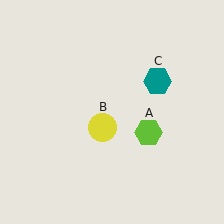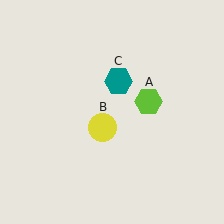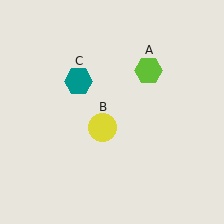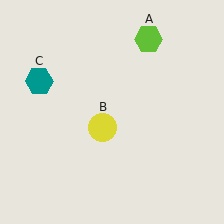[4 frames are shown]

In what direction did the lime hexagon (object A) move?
The lime hexagon (object A) moved up.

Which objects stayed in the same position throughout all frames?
Yellow circle (object B) remained stationary.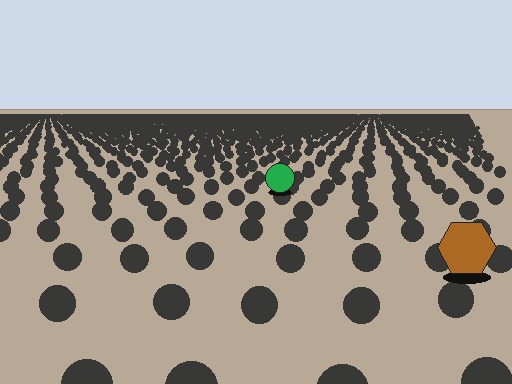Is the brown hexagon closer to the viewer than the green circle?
Yes. The brown hexagon is closer — you can tell from the texture gradient: the ground texture is coarser near it.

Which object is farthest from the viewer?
The green circle is farthest from the viewer. It appears smaller and the ground texture around it is denser.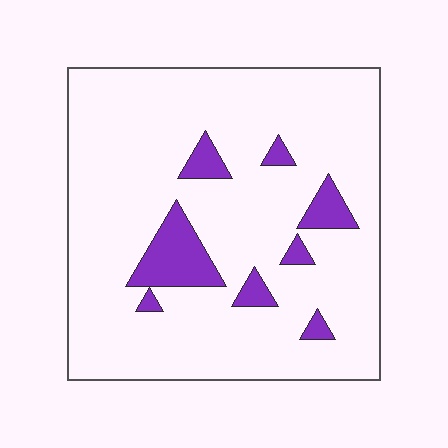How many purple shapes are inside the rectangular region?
8.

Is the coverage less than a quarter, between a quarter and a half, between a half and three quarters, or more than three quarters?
Less than a quarter.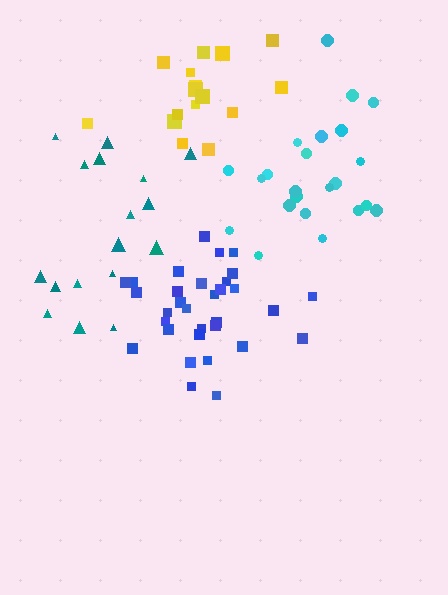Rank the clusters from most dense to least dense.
blue, yellow, cyan, teal.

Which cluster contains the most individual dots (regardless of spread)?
Blue (32).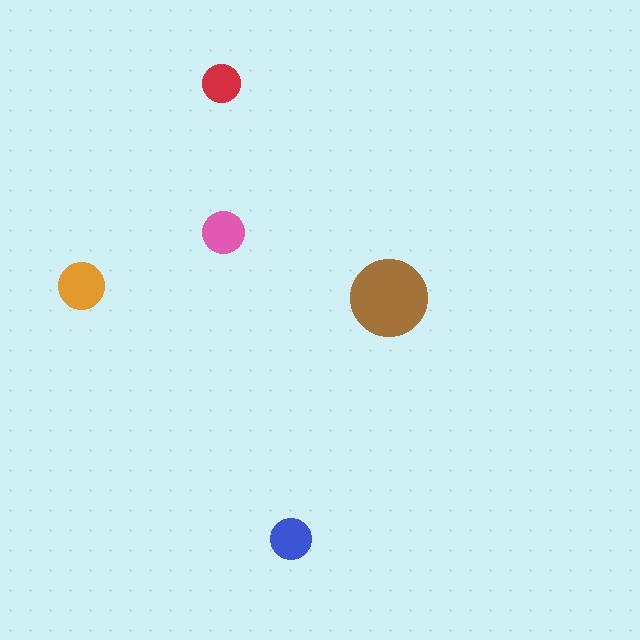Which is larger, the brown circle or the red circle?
The brown one.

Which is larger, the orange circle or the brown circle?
The brown one.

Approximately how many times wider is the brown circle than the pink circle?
About 2 times wider.